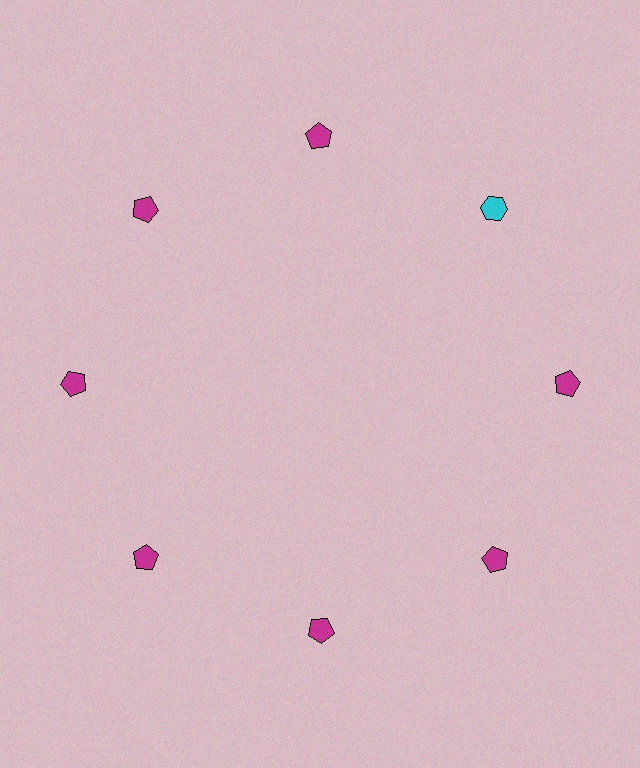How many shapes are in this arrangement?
There are 8 shapes arranged in a ring pattern.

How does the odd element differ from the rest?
It differs in both color (cyan instead of magenta) and shape (hexagon instead of pentagon).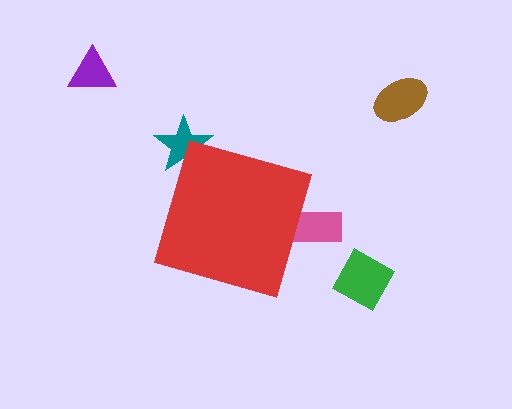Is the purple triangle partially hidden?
No, the purple triangle is fully visible.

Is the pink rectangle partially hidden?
Yes, the pink rectangle is partially hidden behind the red diamond.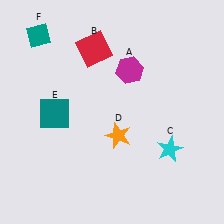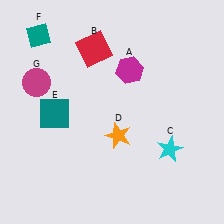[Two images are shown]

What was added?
A magenta circle (G) was added in Image 2.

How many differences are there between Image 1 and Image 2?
There is 1 difference between the two images.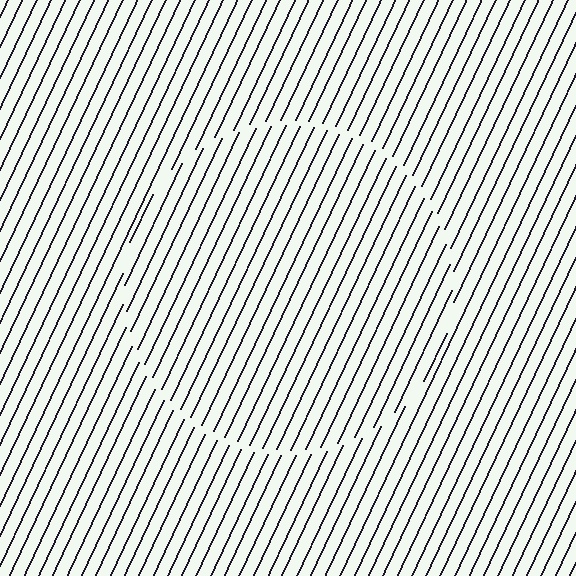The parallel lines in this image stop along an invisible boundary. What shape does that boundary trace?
An illusory circle. The interior of the shape contains the same grating, shifted by half a period — the contour is defined by the phase discontinuity where line-ends from the inner and outer gratings abut.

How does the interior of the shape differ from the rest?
The interior of the shape contains the same grating, shifted by half a period — the contour is defined by the phase discontinuity where line-ends from the inner and outer gratings abut.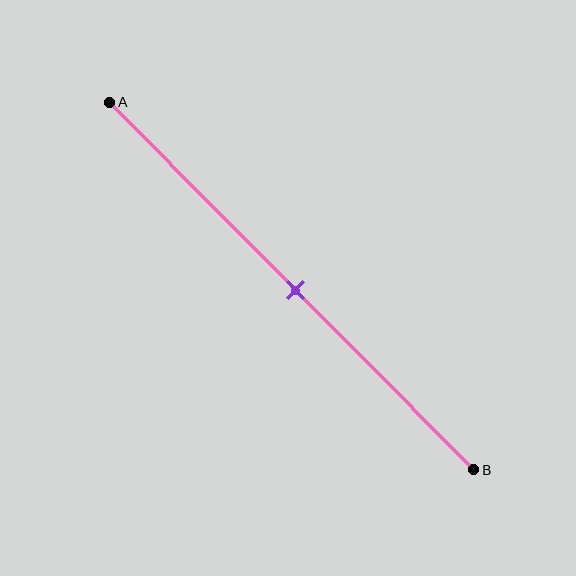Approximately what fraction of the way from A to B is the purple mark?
The purple mark is approximately 50% of the way from A to B.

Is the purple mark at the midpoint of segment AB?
Yes, the mark is approximately at the midpoint.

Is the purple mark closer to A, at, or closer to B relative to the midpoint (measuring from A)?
The purple mark is approximately at the midpoint of segment AB.